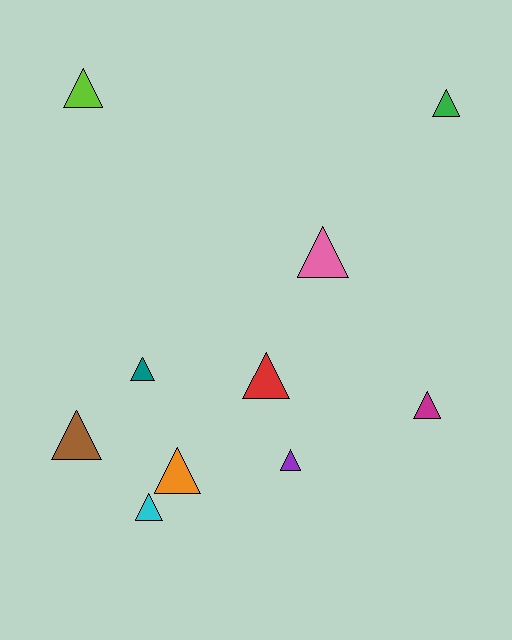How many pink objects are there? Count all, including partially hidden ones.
There is 1 pink object.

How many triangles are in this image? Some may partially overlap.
There are 10 triangles.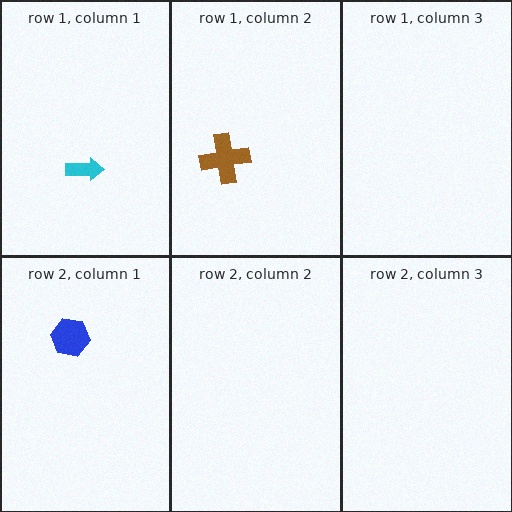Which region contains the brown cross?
The row 1, column 2 region.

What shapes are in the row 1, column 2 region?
The brown cross.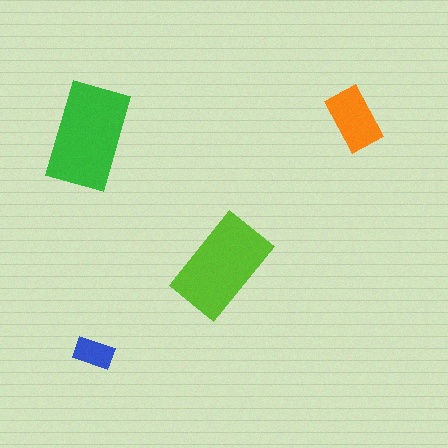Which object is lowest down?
The blue rectangle is bottommost.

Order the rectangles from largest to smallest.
the green one, the lime one, the orange one, the blue one.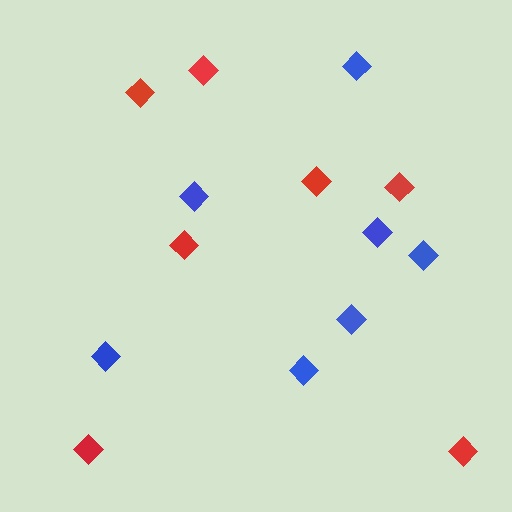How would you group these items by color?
There are 2 groups: one group of red diamonds (7) and one group of blue diamonds (7).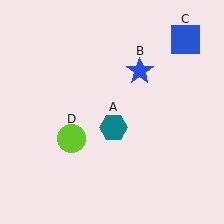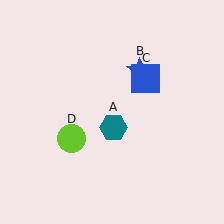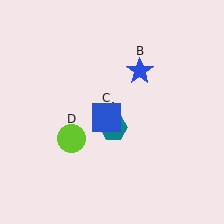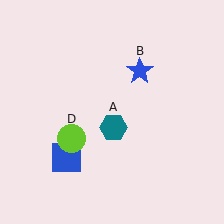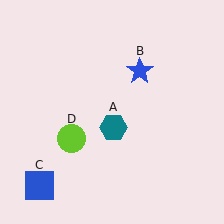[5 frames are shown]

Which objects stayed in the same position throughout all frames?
Teal hexagon (object A) and blue star (object B) and lime circle (object D) remained stationary.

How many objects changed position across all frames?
1 object changed position: blue square (object C).